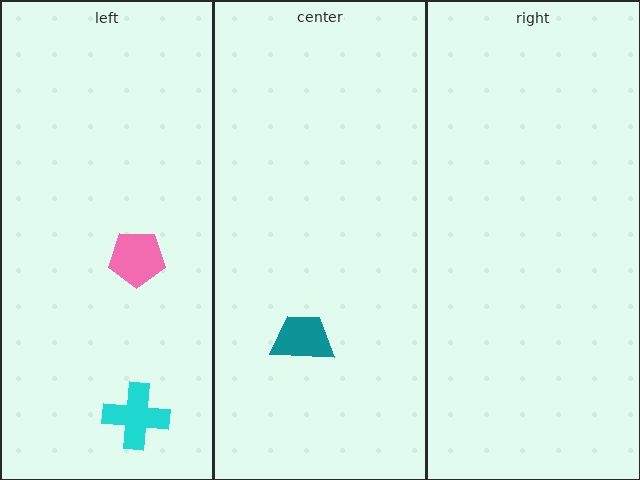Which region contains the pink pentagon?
The left region.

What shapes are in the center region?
The teal trapezoid.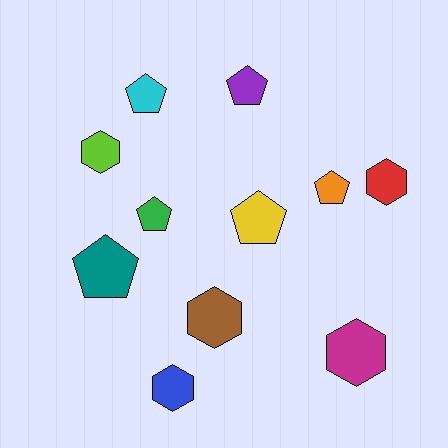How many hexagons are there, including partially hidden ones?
There are 5 hexagons.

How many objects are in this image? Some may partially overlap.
There are 11 objects.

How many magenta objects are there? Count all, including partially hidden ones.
There is 1 magenta object.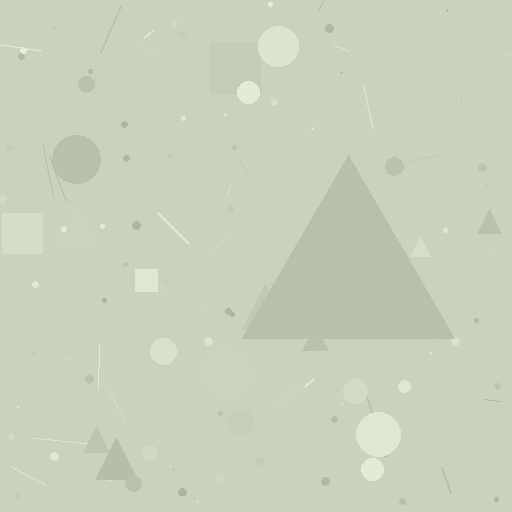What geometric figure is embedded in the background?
A triangle is embedded in the background.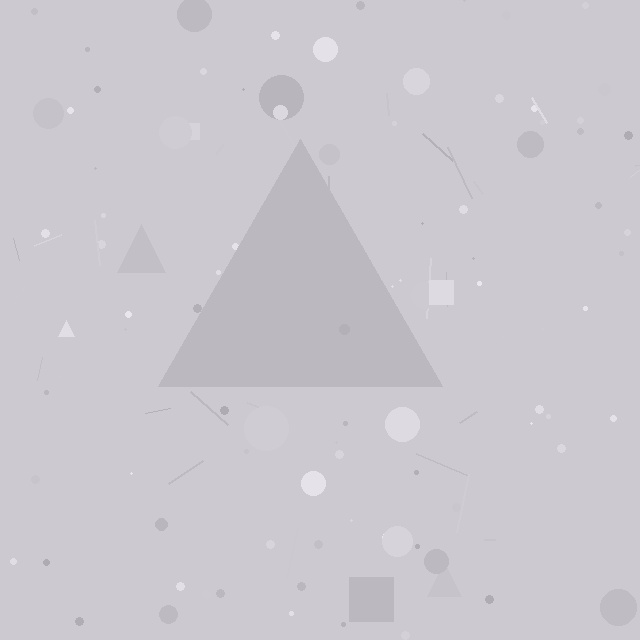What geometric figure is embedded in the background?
A triangle is embedded in the background.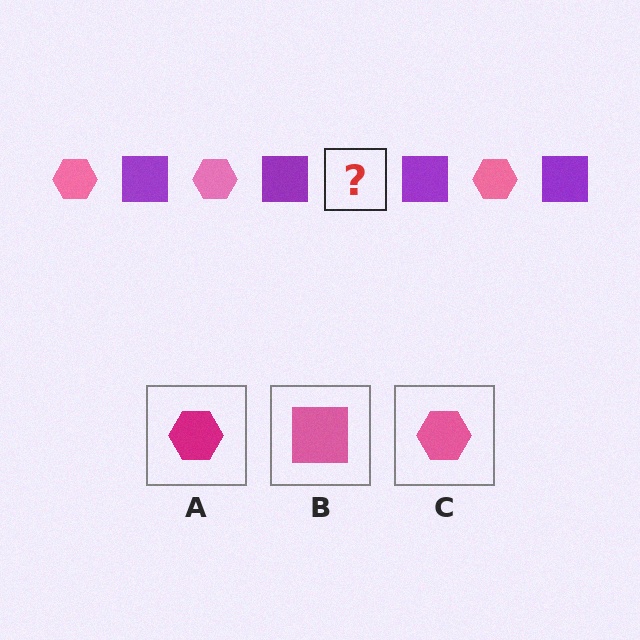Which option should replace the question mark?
Option C.